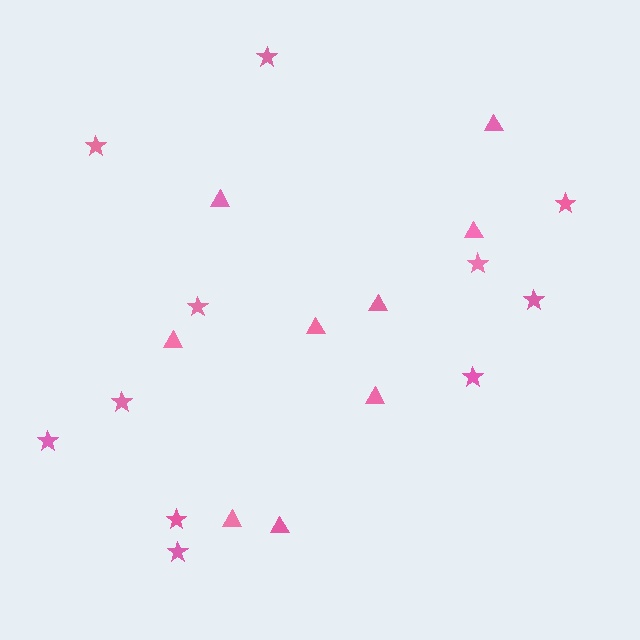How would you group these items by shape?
There are 2 groups: one group of stars (11) and one group of triangles (9).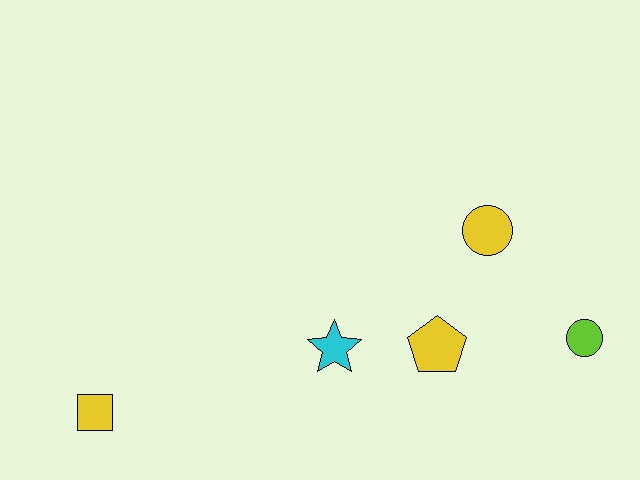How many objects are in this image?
There are 5 objects.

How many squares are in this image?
There is 1 square.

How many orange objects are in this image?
There are no orange objects.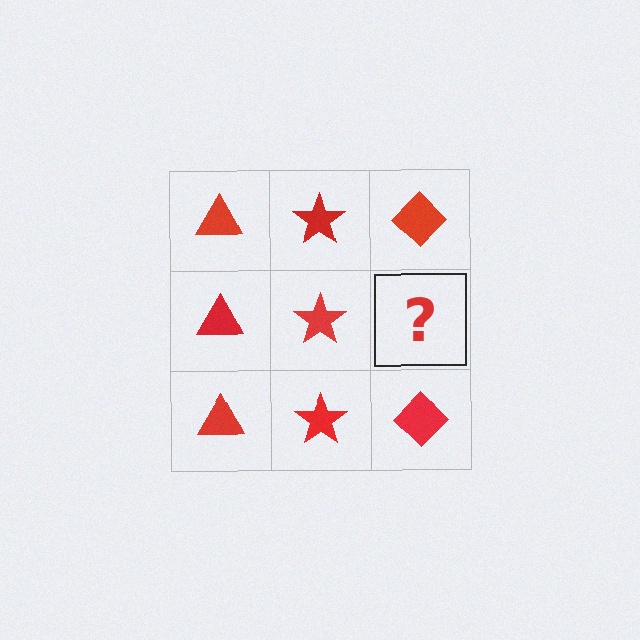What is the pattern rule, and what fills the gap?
The rule is that each column has a consistent shape. The gap should be filled with a red diamond.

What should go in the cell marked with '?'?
The missing cell should contain a red diamond.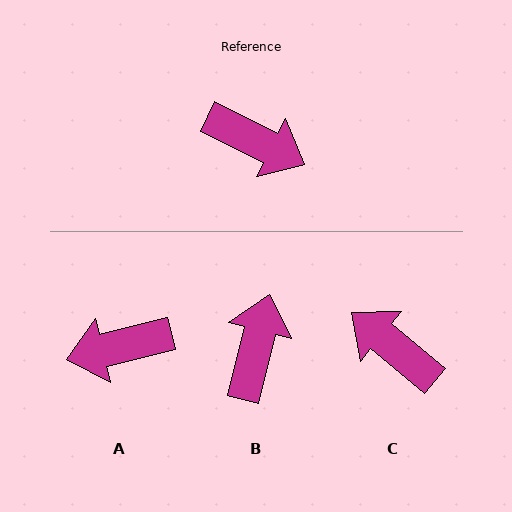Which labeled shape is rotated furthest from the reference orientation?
C, about 167 degrees away.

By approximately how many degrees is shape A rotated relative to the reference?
Approximately 140 degrees clockwise.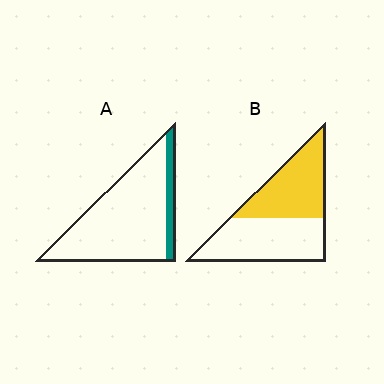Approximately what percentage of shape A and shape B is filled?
A is approximately 15% and B is approximately 45%.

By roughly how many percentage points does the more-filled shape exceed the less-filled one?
By roughly 35 percentage points (B over A).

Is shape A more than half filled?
No.